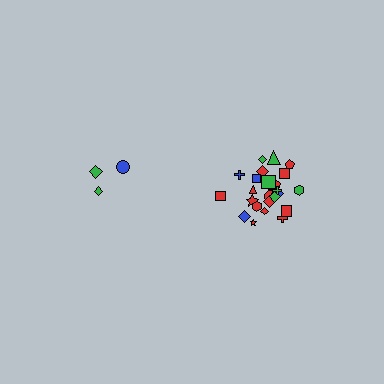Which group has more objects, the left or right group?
The right group.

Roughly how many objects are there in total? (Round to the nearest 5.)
Roughly 30 objects in total.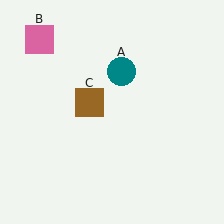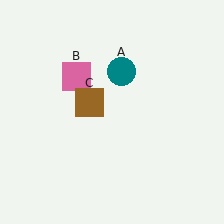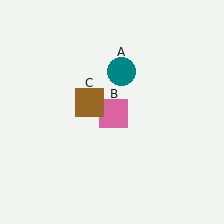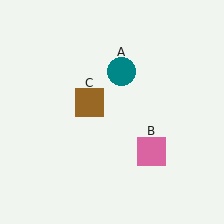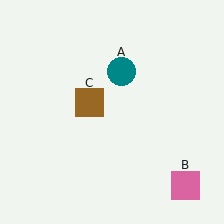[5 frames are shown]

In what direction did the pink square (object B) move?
The pink square (object B) moved down and to the right.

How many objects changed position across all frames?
1 object changed position: pink square (object B).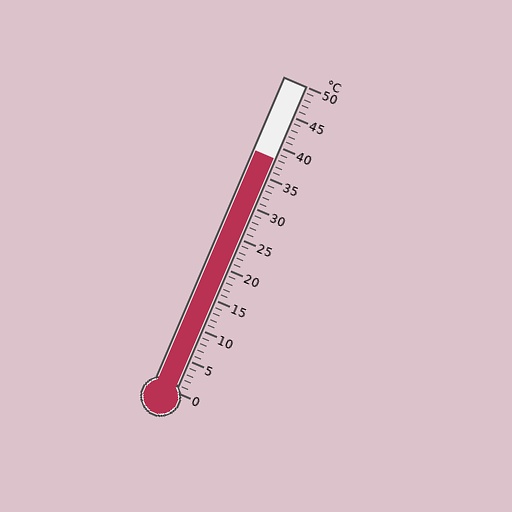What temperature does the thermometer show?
The thermometer shows approximately 38°C.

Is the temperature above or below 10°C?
The temperature is above 10°C.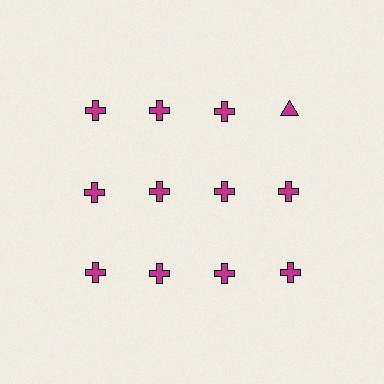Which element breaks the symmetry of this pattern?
The magenta triangle in the top row, second from right column breaks the symmetry. All other shapes are magenta crosses.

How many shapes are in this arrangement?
There are 12 shapes arranged in a grid pattern.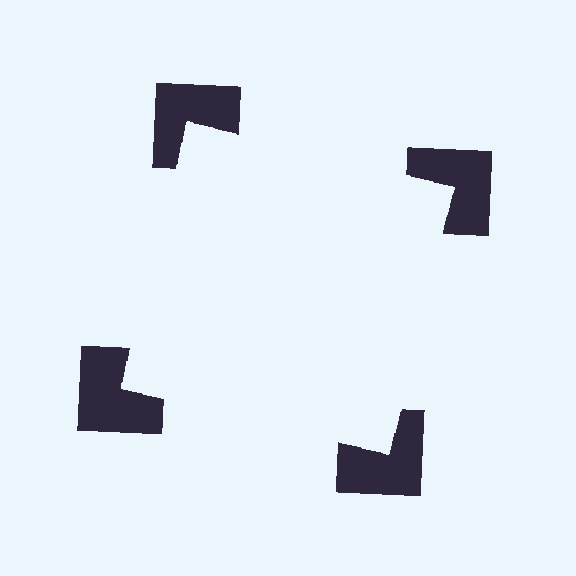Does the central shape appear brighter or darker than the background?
It typically appears slightly brighter than the background, even though no actual brightness change is drawn.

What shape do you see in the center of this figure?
An illusory square — its edges are inferred from the aligned wedge cuts in the notched squares, not physically drawn.